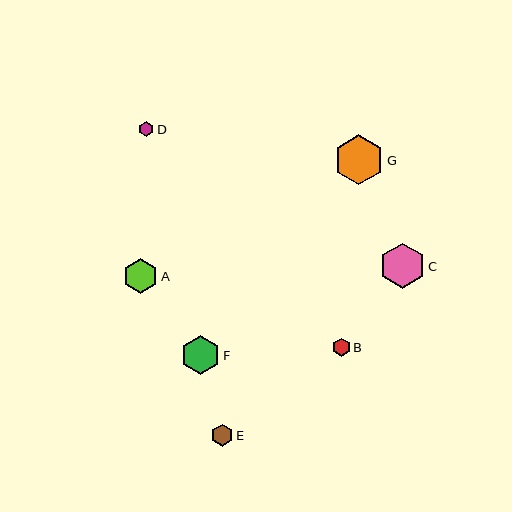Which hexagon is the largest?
Hexagon G is the largest with a size of approximately 50 pixels.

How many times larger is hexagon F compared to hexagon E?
Hexagon F is approximately 1.8 times the size of hexagon E.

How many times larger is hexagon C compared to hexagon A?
Hexagon C is approximately 1.3 times the size of hexagon A.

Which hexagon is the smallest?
Hexagon D is the smallest with a size of approximately 15 pixels.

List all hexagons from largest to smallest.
From largest to smallest: G, C, F, A, E, B, D.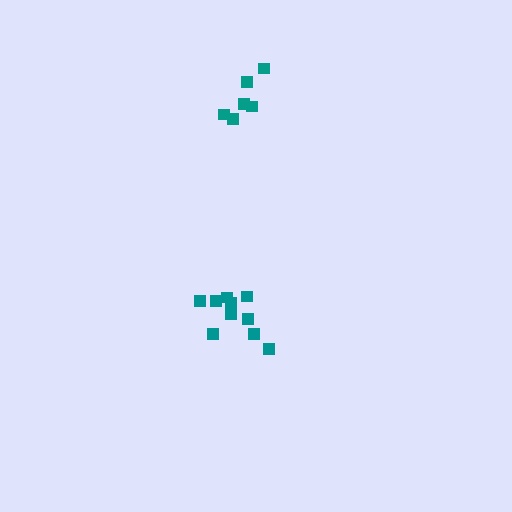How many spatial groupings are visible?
There are 2 spatial groupings.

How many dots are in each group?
Group 1: 6 dots, Group 2: 10 dots (16 total).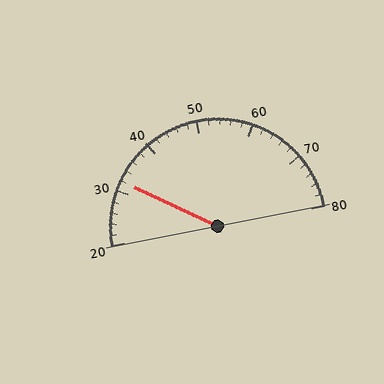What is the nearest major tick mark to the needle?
The nearest major tick mark is 30.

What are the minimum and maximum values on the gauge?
The gauge ranges from 20 to 80.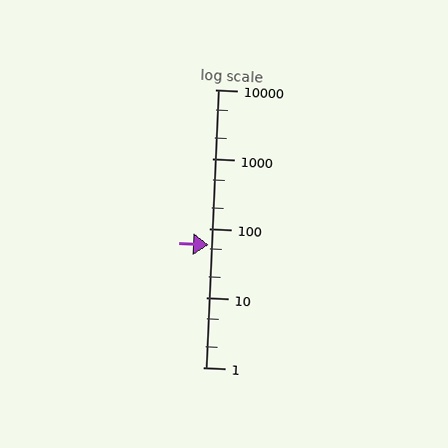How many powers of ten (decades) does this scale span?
The scale spans 4 decades, from 1 to 10000.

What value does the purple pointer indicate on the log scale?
The pointer indicates approximately 58.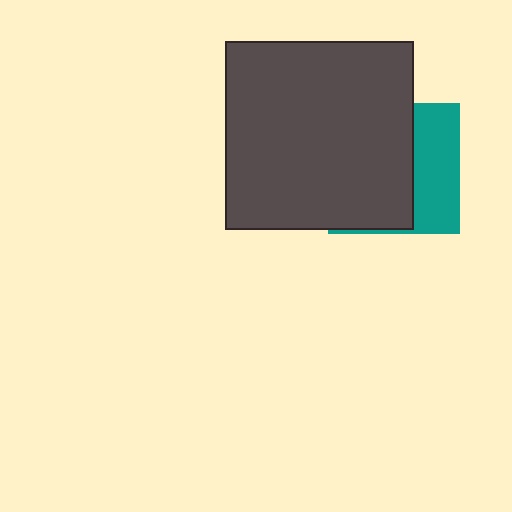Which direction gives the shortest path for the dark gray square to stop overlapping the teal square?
Moving left gives the shortest separation.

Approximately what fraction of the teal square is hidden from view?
Roughly 63% of the teal square is hidden behind the dark gray square.